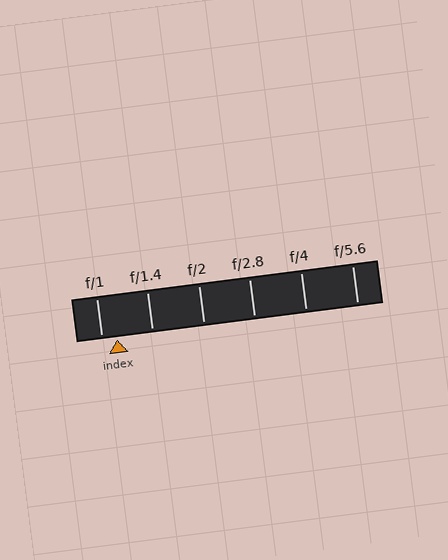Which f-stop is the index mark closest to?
The index mark is closest to f/1.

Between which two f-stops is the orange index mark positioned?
The index mark is between f/1 and f/1.4.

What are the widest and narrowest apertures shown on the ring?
The widest aperture shown is f/1 and the narrowest is f/5.6.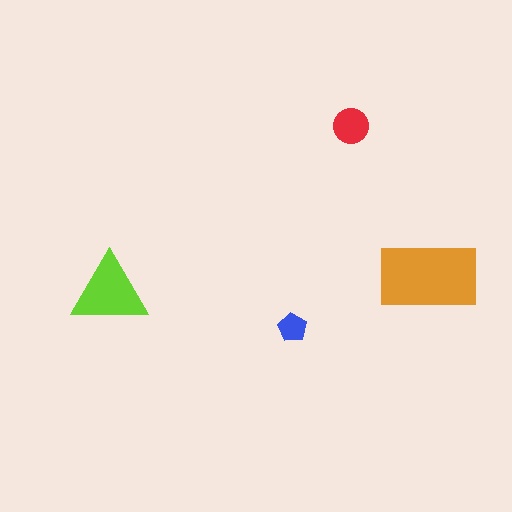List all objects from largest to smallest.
The orange rectangle, the lime triangle, the red circle, the blue pentagon.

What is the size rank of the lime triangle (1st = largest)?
2nd.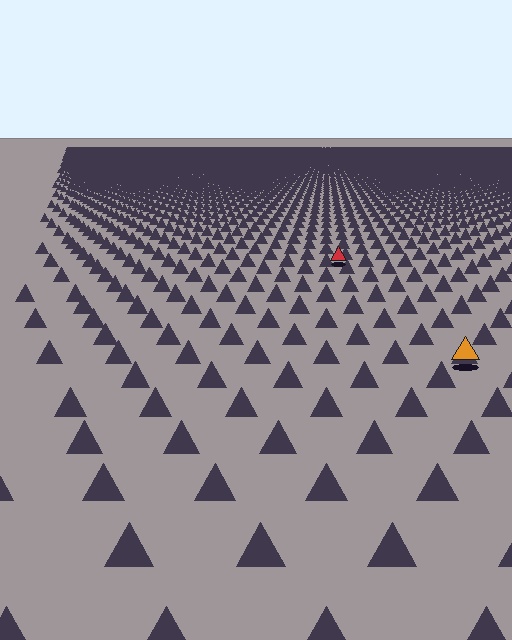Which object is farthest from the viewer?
The red triangle is farthest from the viewer. It appears smaller and the ground texture around it is denser.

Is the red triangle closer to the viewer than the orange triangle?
No. The orange triangle is closer — you can tell from the texture gradient: the ground texture is coarser near it.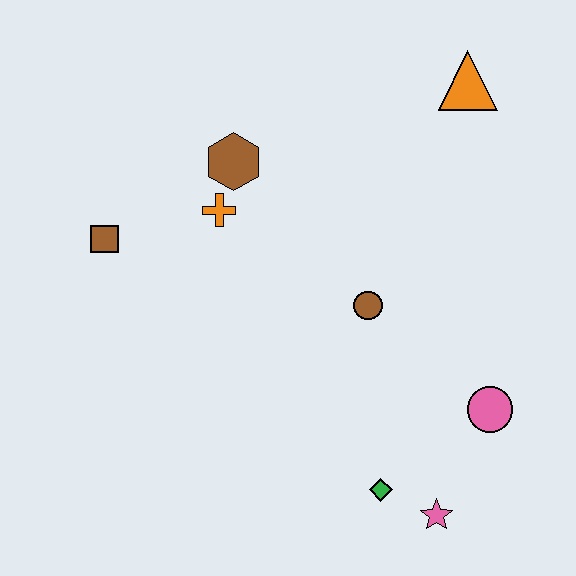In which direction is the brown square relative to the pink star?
The brown square is to the left of the pink star.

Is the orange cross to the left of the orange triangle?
Yes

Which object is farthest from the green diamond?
The orange triangle is farthest from the green diamond.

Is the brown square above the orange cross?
No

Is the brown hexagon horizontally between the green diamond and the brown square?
Yes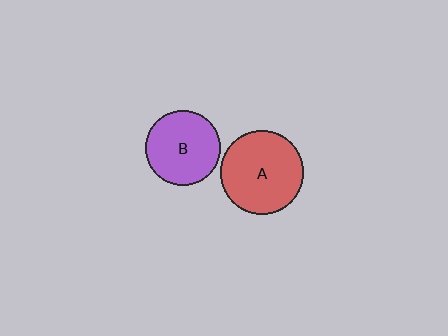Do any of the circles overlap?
No, none of the circles overlap.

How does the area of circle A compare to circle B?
Approximately 1.2 times.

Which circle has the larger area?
Circle A (red).